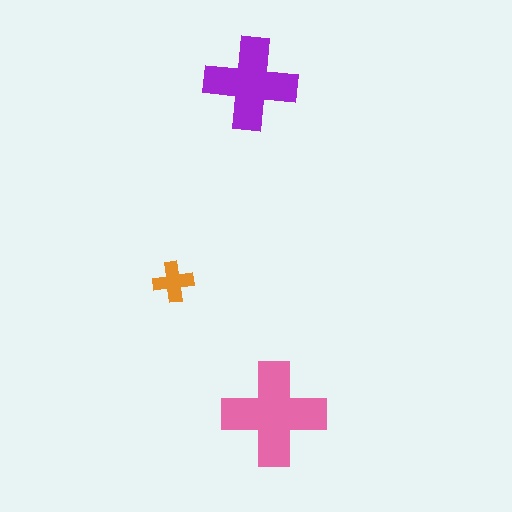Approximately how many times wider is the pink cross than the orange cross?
About 2.5 times wider.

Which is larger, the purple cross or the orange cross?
The purple one.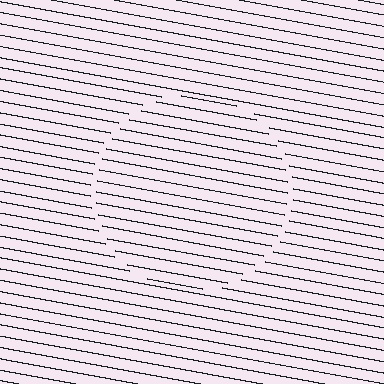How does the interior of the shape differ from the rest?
The interior of the shape contains the same grating, shifted by half a period — the contour is defined by the phase discontinuity where line-ends from the inner and outer gratings abut.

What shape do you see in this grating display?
An illusory circle. The interior of the shape contains the same grating, shifted by half a period — the contour is defined by the phase discontinuity where line-ends from the inner and outer gratings abut.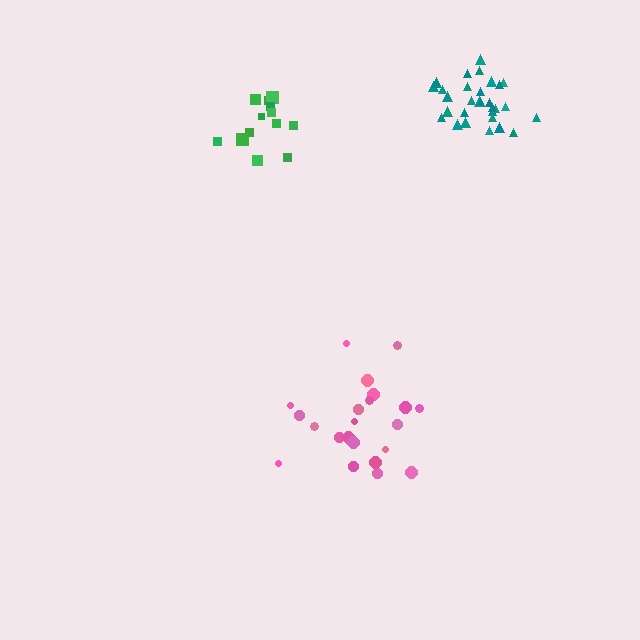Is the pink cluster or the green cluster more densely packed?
Green.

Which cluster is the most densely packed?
Teal.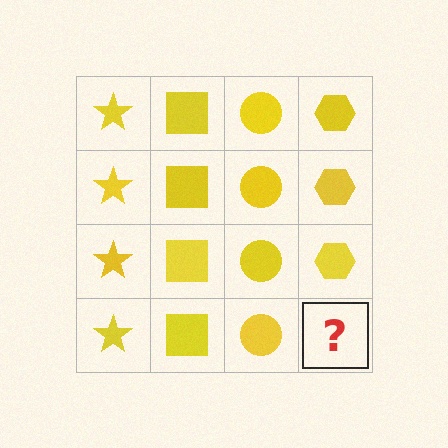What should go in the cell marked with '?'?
The missing cell should contain a yellow hexagon.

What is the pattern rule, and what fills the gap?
The rule is that each column has a consistent shape. The gap should be filled with a yellow hexagon.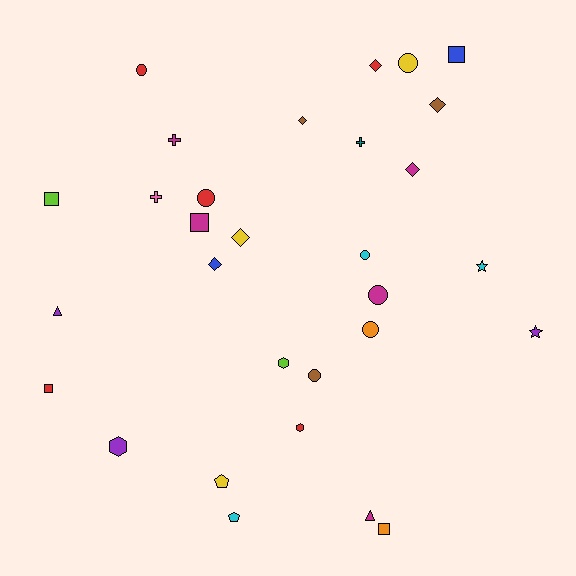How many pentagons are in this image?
There are 2 pentagons.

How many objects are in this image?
There are 30 objects.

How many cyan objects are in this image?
There are 3 cyan objects.